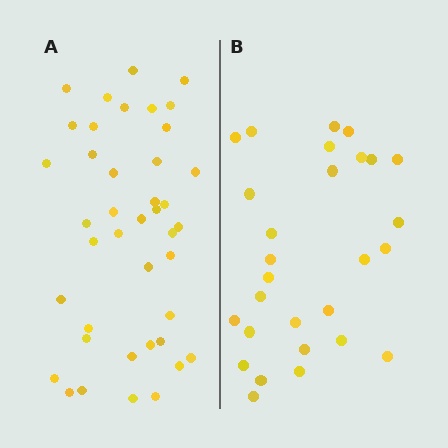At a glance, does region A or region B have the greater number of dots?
Region A (the left region) has more dots.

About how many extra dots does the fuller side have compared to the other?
Region A has approximately 15 more dots than region B.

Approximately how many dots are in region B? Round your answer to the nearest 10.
About 30 dots. (The exact count is 28, which rounds to 30.)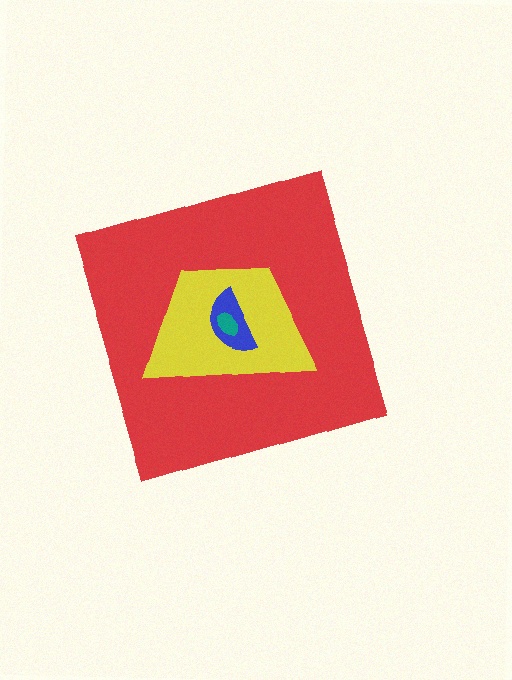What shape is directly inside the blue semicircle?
The teal ellipse.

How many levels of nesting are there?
4.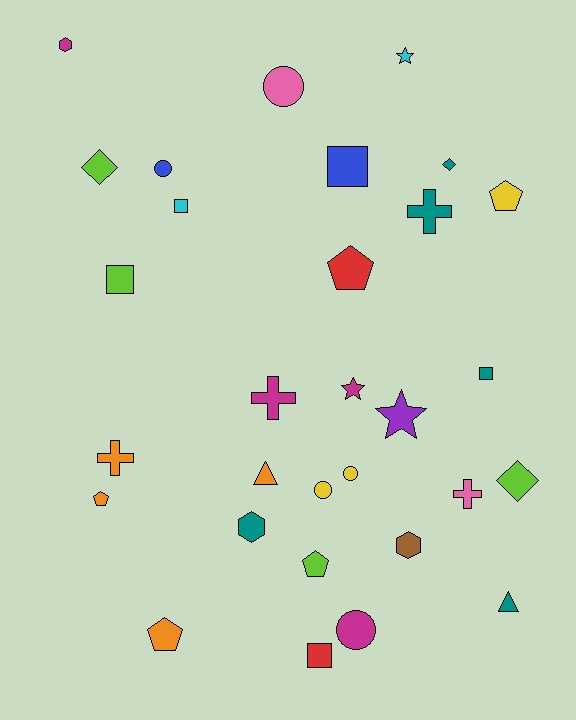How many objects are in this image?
There are 30 objects.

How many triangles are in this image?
There are 2 triangles.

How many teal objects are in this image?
There are 5 teal objects.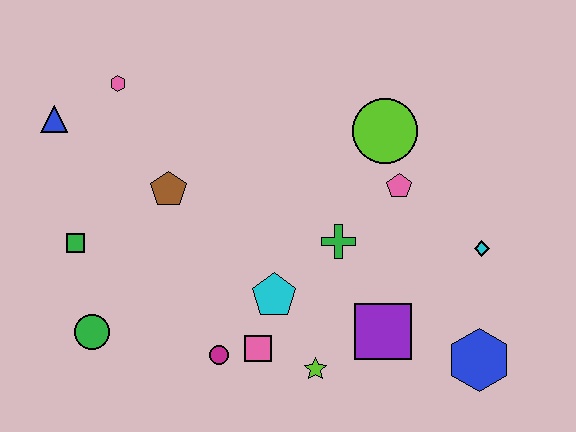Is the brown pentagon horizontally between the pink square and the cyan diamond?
No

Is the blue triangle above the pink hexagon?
No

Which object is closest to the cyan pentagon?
The pink square is closest to the cyan pentagon.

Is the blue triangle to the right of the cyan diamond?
No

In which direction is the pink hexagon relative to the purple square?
The pink hexagon is to the left of the purple square.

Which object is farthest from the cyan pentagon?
The blue triangle is farthest from the cyan pentagon.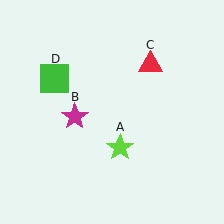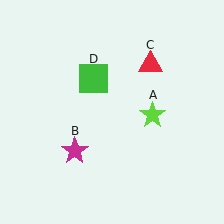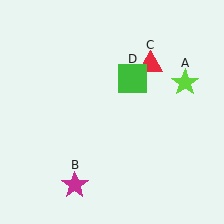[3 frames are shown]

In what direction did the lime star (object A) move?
The lime star (object A) moved up and to the right.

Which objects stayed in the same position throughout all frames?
Red triangle (object C) remained stationary.